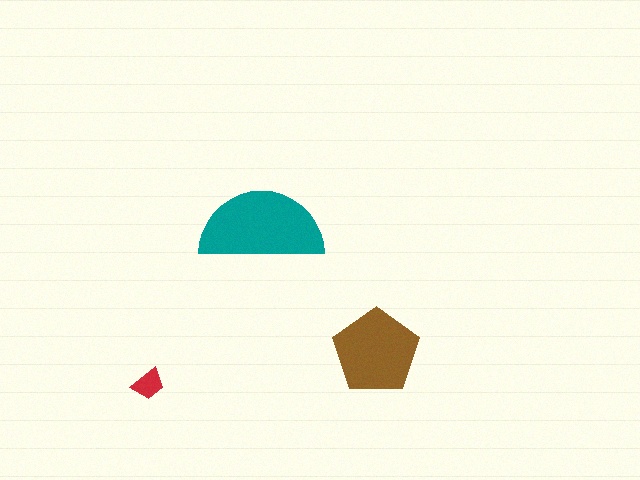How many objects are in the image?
There are 3 objects in the image.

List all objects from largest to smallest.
The teal semicircle, the brown pentagon, the red trapezoid.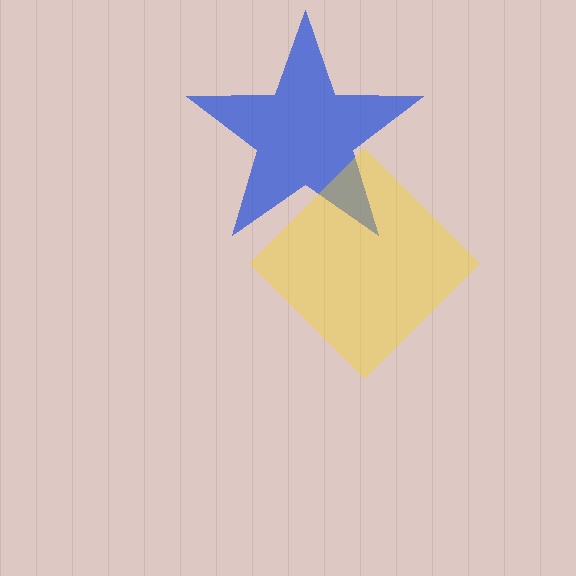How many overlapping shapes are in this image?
There are 2 overlapping shapes in the image.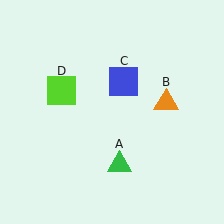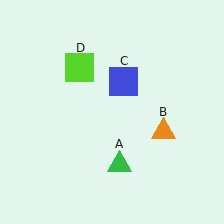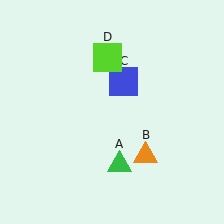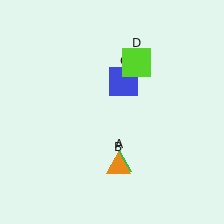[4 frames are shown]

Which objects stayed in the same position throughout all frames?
Green triangle (object A) and blue square (object C) remained stationary.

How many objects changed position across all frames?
2 objects changed position: orange triangle (object B), lime square (object D).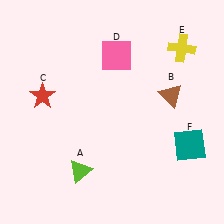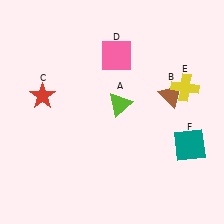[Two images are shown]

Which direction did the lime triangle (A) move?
The lime triangle (A) moved up.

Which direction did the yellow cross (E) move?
The yellow cross (E) moved down.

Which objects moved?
The objects that moved are: the lime triangle (A), the yellow cross (E).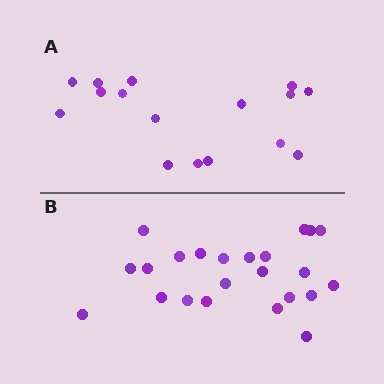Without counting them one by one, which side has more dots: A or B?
Region B (the bottom region) has more dots.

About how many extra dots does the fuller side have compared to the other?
Region B has roughly 8 or so more dots than region A.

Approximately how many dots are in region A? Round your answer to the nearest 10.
About 20 dots. (The exact count is 16, which rounds to 20.)